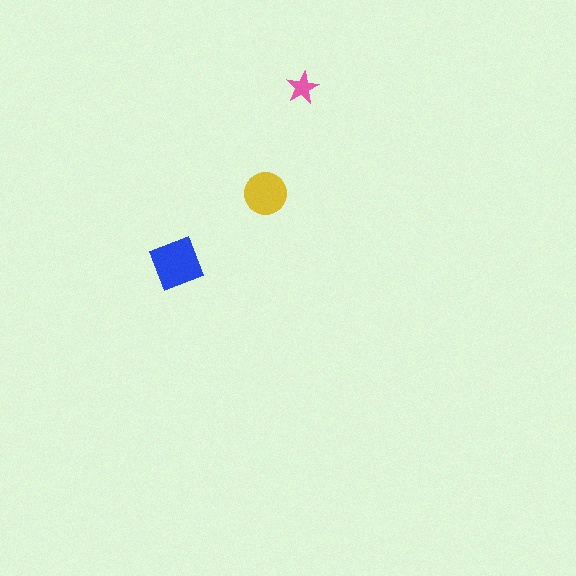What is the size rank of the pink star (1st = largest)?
3rd.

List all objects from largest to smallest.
The blue square, the yellow circle, the pink star.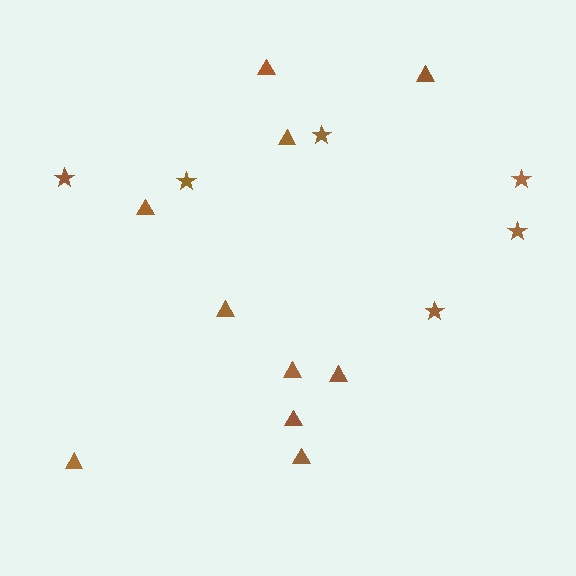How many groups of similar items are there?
There are 2 groups: one group of stars (6) and one group of triangles (10).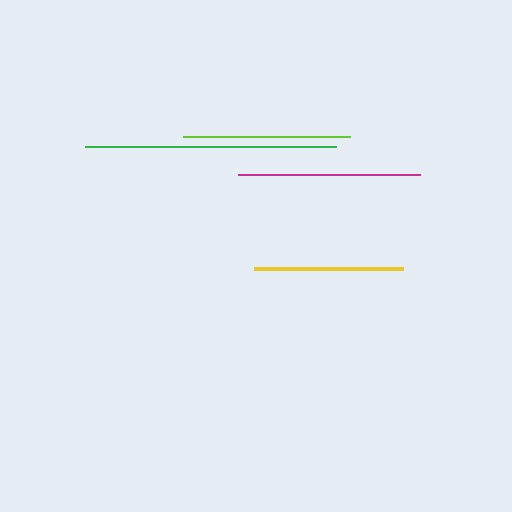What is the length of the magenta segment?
The magenta segment is approximately 182 pixels long.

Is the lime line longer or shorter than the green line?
The green line is longer than the lime line.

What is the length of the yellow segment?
The yellow segment is approximately 149 pixels long.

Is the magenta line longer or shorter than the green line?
The green line is longer than the magenta line.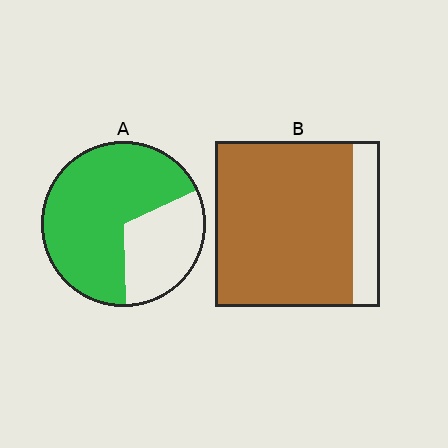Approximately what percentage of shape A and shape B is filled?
A is approximately 70% and B is approximately 85%.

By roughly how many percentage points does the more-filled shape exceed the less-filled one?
By roughly 15 percentage points (B over A).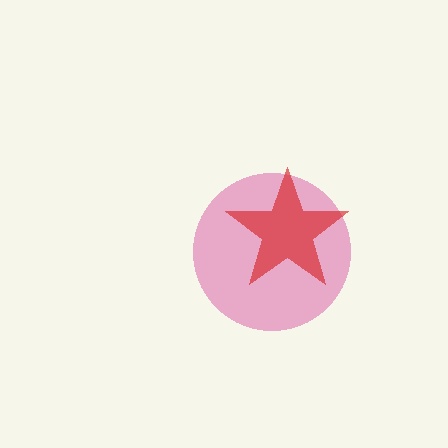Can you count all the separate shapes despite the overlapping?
Yes, there are 2 separate shapes.